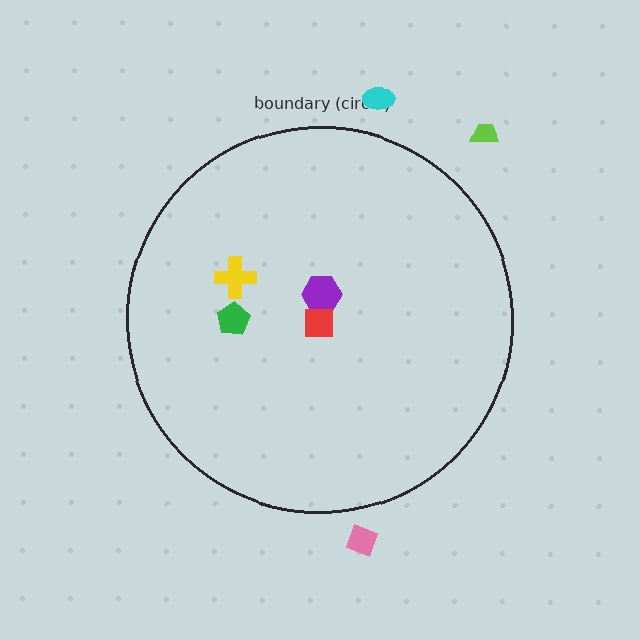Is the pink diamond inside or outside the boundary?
Outside.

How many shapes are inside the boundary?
4 inside, 3 outside.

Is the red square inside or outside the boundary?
Inside.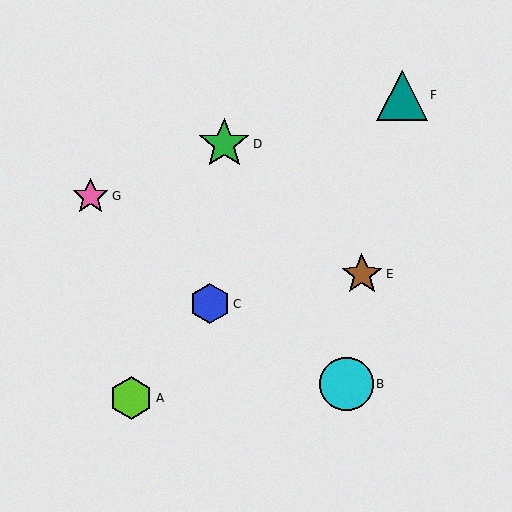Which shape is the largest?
The cyan circle (labeled B) is the largest.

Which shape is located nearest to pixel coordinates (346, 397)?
The cyan circle (labeled B) at (347, 384) is nearest to that location.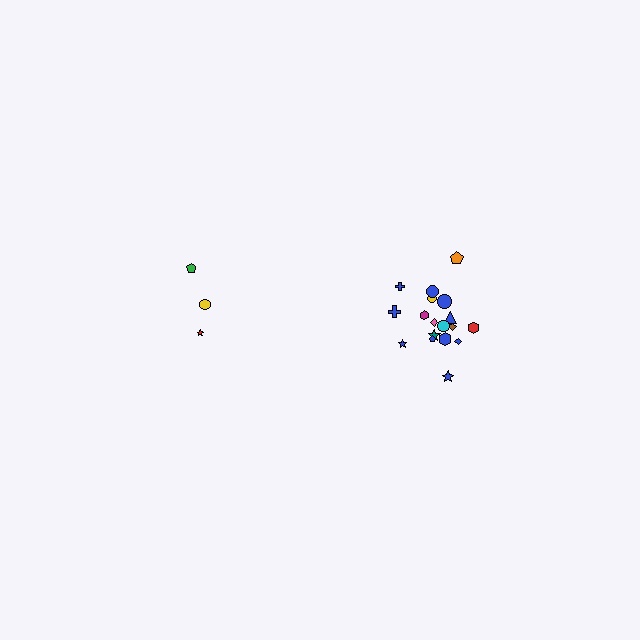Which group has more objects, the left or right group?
The right group.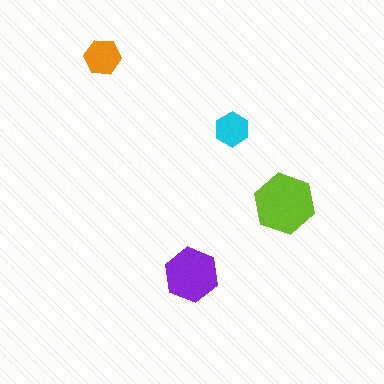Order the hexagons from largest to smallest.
the lime one, the purple one, the orange one, the cyan one.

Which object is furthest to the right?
The lime hexagon is rightmost.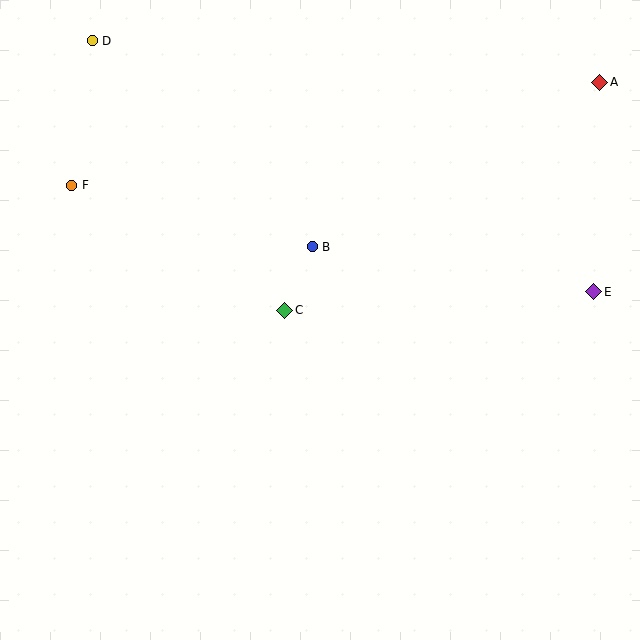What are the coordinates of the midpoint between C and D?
The midpoint between C and D is at (189, 176).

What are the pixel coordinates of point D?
Point D is at (92, 41).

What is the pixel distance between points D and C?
The distance between D and C is 332 pixels.